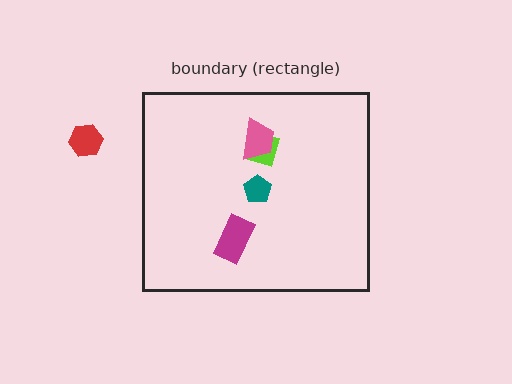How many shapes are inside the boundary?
4 inside, 1 outside.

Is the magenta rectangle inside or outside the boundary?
Inside.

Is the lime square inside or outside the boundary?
Inside.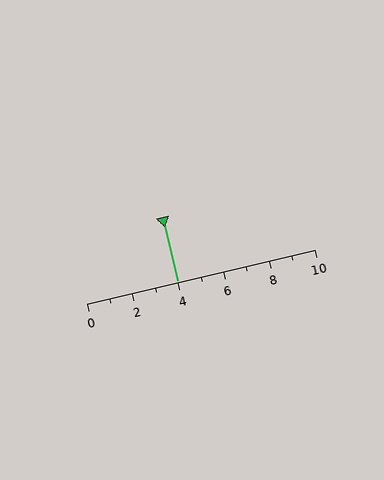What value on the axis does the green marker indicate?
The marker indicates approximately 4.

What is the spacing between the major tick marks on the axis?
The major ticks are spaced 2 apart.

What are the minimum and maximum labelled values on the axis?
The axis runs from 0 to 10.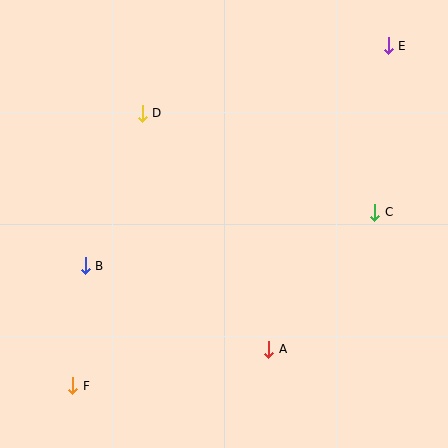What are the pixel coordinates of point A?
Point A is at (269, 349).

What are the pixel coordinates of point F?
Point F is at (73, 386).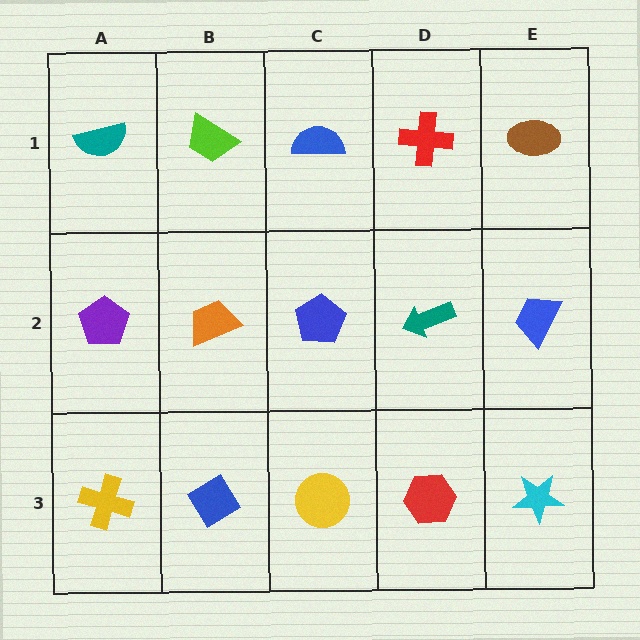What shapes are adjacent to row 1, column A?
A purple pentagon (row 2, column A), a lime trapezoid (row 1, column B).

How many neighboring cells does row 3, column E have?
2.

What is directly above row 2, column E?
A brown ellipse.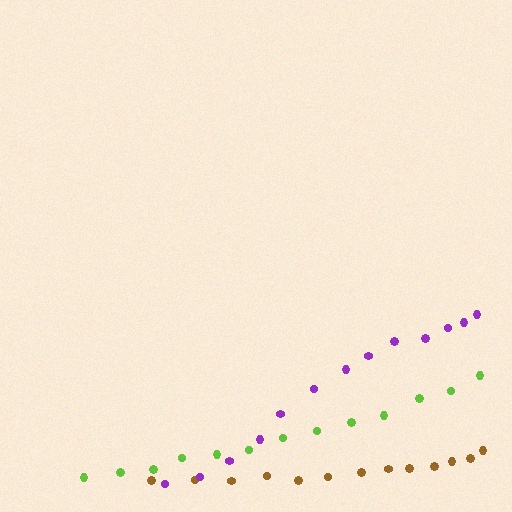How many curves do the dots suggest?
There are 3 distinct paths.